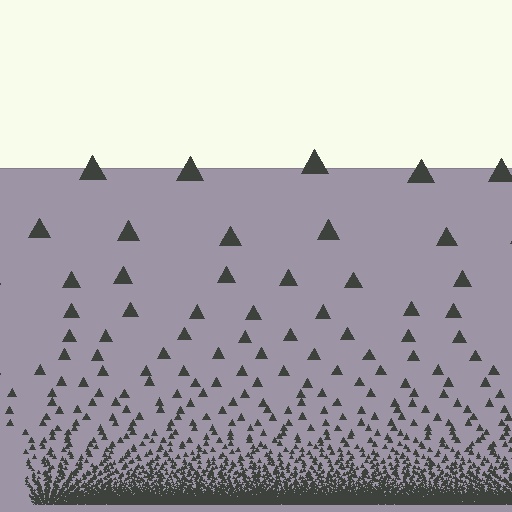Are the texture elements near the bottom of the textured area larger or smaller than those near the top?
Smaller. The gradient is inverted — elements near the bottom are smaller and denser.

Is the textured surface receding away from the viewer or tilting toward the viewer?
The surface appears to tilt toward the viewer. Texture elements get larger and sparser toward the top.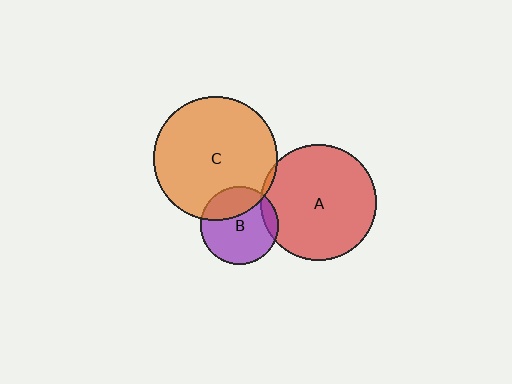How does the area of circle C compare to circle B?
Approximately 2.5 times.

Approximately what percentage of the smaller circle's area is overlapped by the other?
Approximately 10%.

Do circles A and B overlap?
Yes.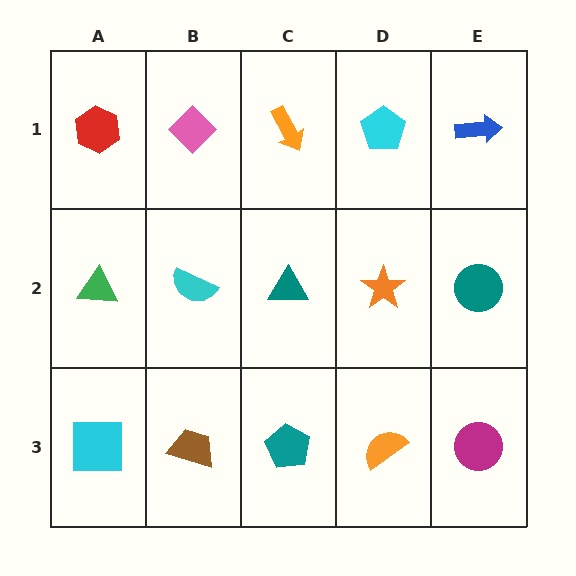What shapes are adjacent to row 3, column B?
A cyan semicircle (row 2, column B), a cyan square (row 3, column A), a teal pentagon (row 3, column C).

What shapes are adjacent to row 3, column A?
A green triangle (row 2, column A), a brown trapezoid (row 3, column B).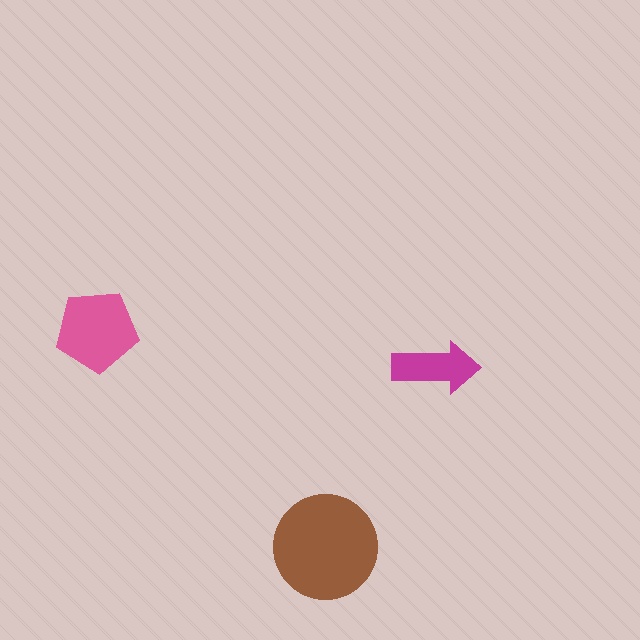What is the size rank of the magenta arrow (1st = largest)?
3rd.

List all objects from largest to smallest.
The brown circle, the pink pentagon, the magenta arrow.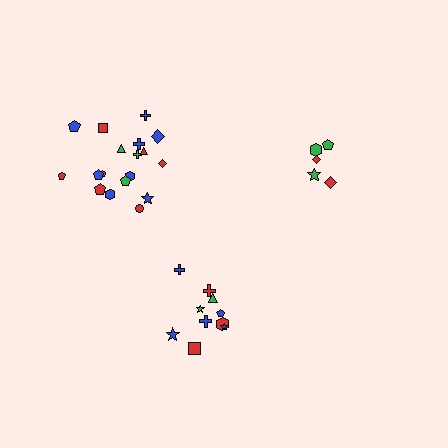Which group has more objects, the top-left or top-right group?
The top-left group.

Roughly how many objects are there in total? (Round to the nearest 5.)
Roughly 35 objects in total.